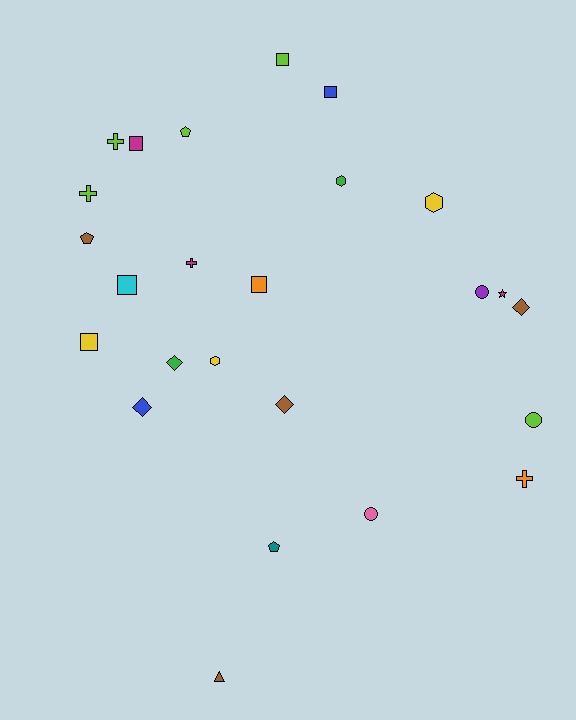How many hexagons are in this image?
There are 3 hexagons.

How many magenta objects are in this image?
There are 3 magenta objects.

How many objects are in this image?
There are 25 objects.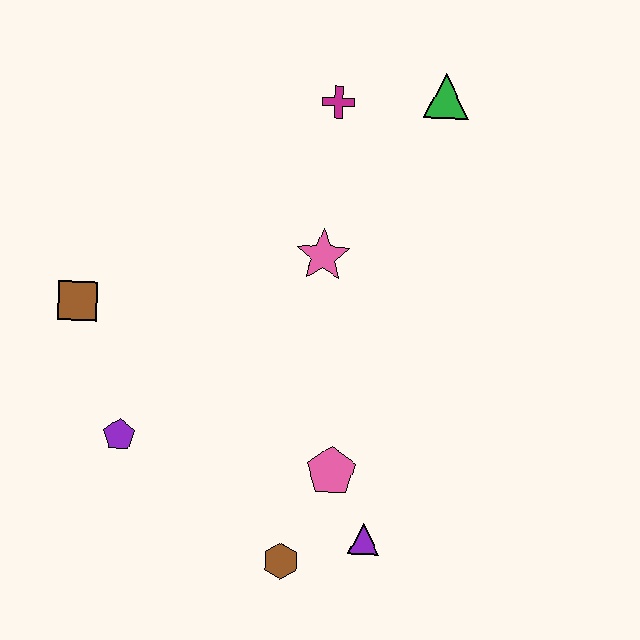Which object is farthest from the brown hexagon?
The green triangle is farthest from the brown hexagon.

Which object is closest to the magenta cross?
The green triangle is closest to the magenta cross.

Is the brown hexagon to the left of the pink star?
Yes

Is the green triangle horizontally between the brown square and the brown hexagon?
No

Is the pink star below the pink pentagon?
No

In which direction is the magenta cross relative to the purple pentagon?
The magenta cross is above the purple pentagon.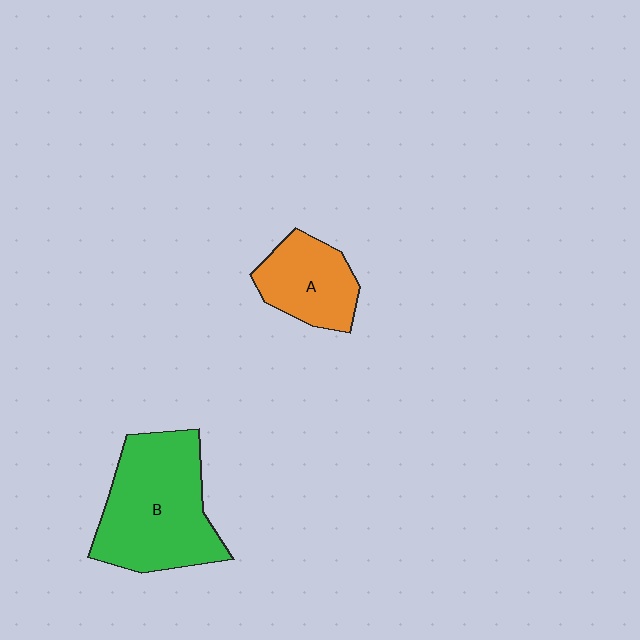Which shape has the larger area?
Shape B (green).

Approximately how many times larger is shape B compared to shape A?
Approximately 1.8 times.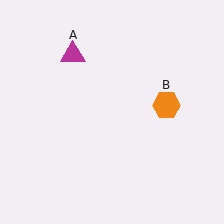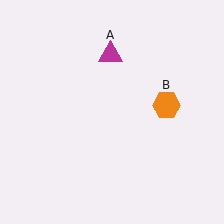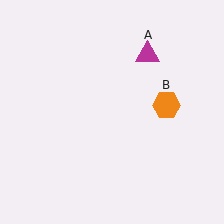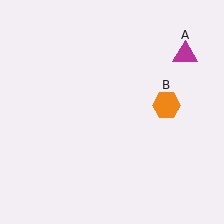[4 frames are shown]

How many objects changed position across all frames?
1 object changed position: magenta triangle (object A).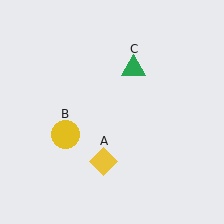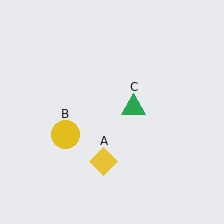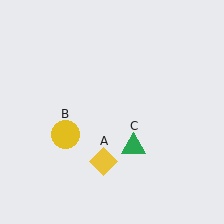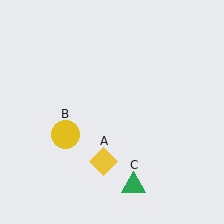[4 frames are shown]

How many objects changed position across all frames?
1 object changed position: green triangle (object C).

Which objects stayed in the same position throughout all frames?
Yellow diamond (object A) and yellow circle (object B) remained stationary.